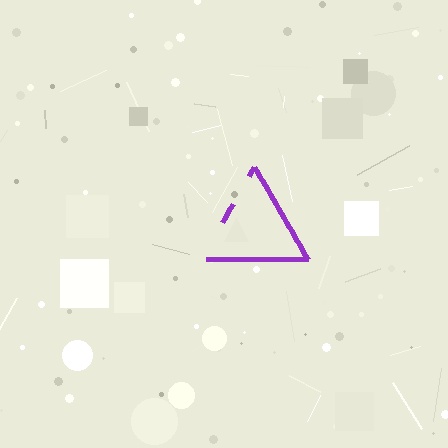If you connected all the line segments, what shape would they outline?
They would outline a triangle.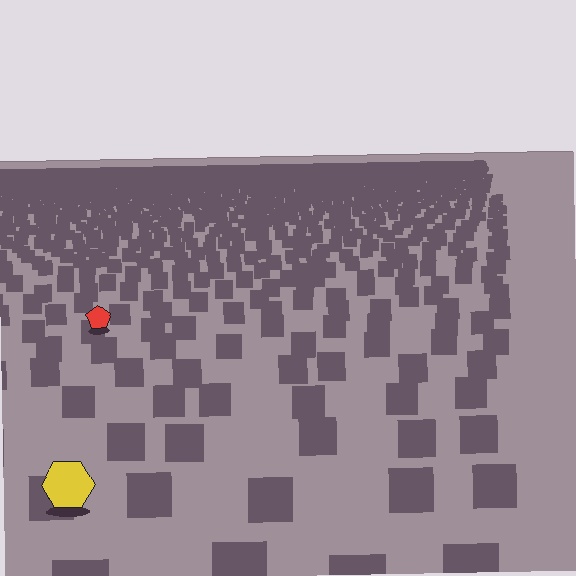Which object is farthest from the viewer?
The red pentagon is farthest from the viewer. It appears smaller and the ground texture around it is denser.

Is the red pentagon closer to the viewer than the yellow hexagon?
No. The yellow hexagon is closer — you can tell from the texture gradient: the ground texture is coarser near it.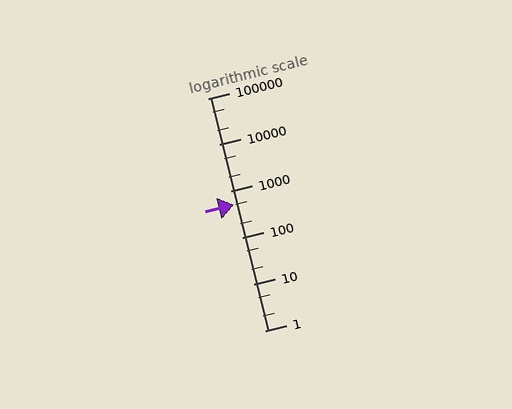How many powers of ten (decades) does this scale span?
The scale spans 5 decades, from 1 to 100000.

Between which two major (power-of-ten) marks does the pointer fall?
The pointer is between 100 and 1000.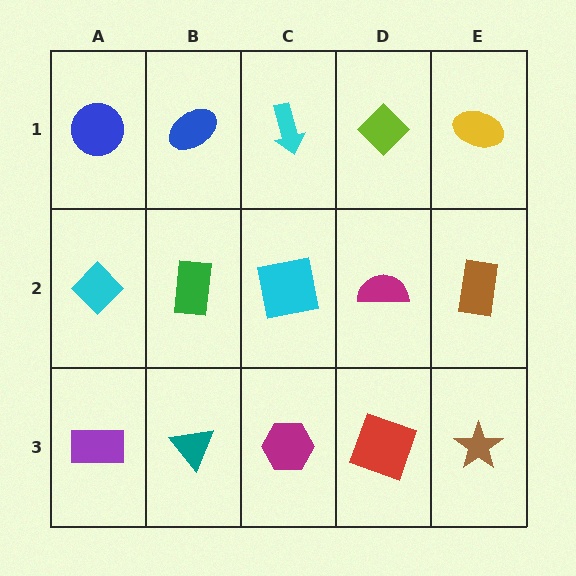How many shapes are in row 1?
5 shapes.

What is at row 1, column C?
A cyan arrow.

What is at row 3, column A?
A purple rectangle.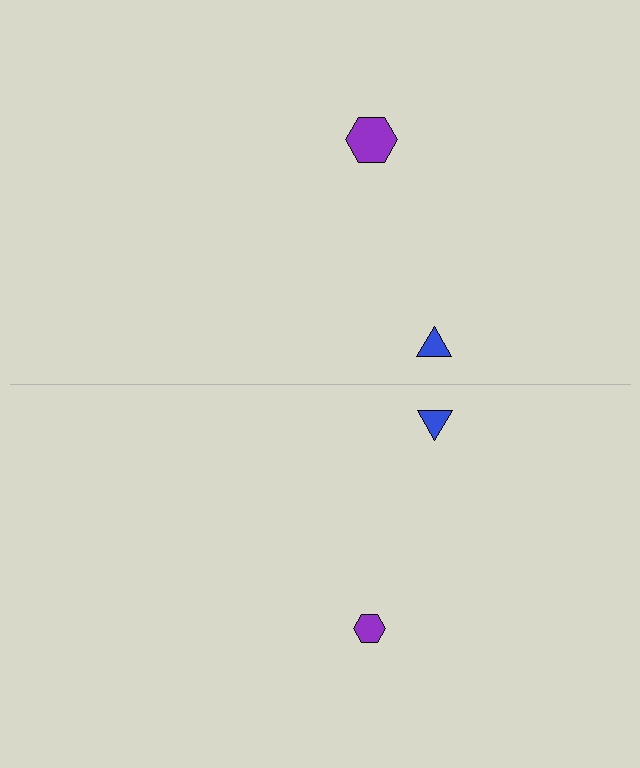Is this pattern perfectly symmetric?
No, the pattern is not perfectly symmetric. The purple hexagon on the bottom side has a different size than its mirror counterpart.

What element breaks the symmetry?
The purple hexagon on the bottom side has a different size than its mirror counterpart.